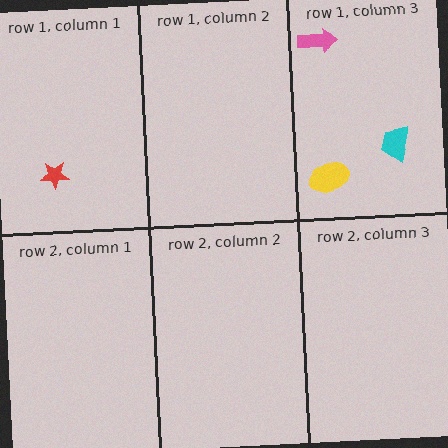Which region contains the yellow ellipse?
The row 1, column 3 region.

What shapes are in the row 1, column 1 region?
The red star.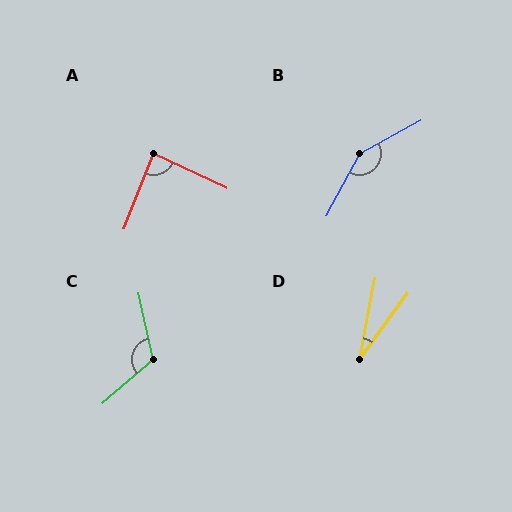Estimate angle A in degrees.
Approximately 87 degrees.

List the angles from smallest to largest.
D (25°), A (87°), C (119°), B (147°).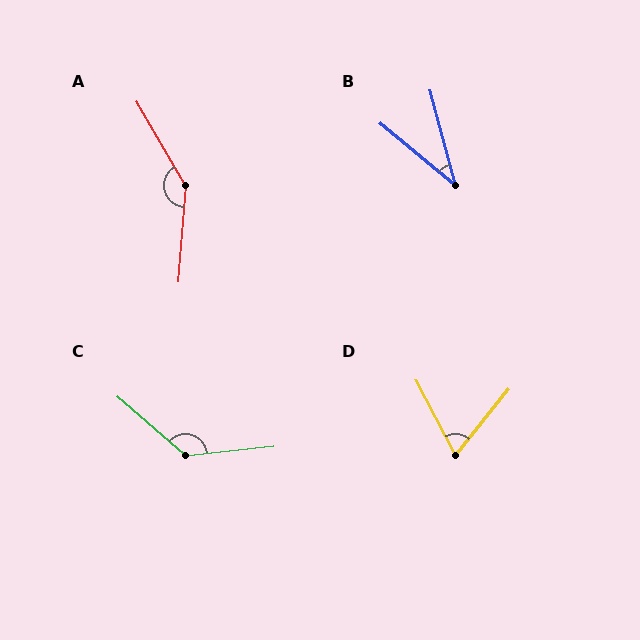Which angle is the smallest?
B, at approximately 35 degrees.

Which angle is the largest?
A, at approximately 145 degrees.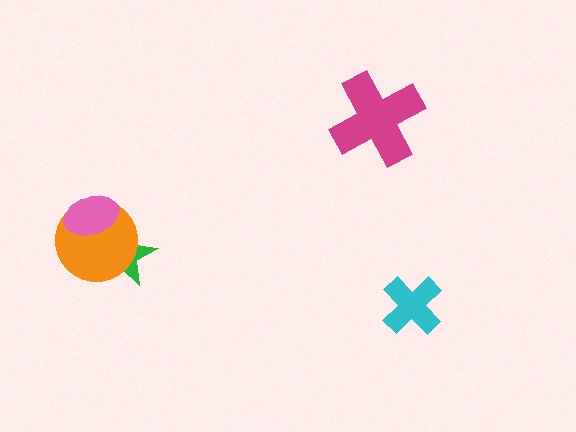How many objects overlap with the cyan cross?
0 objects overlap with the cyan cross.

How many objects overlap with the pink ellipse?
2 objects overlap with the pink ellipse.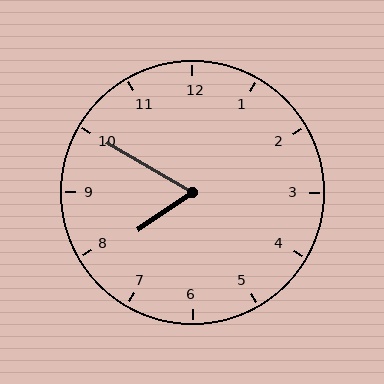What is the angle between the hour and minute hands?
Approximately 65 degrees.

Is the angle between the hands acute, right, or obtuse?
It is acute.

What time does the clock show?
7:50.